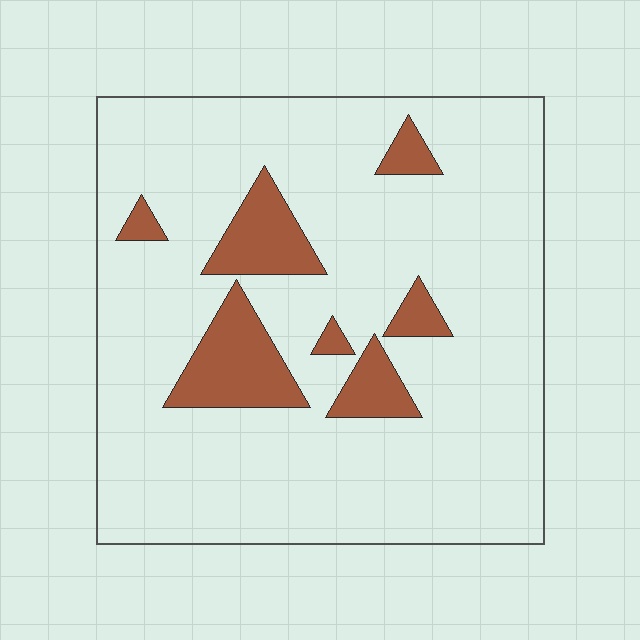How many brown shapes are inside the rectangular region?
7.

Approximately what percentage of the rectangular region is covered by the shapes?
Approximately 15%.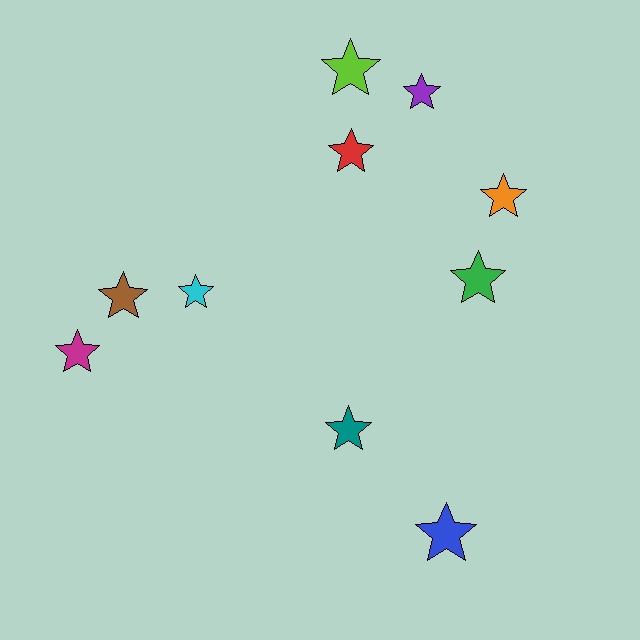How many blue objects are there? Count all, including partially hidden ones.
There is 1 blue object.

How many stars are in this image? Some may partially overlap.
There are 10 stars.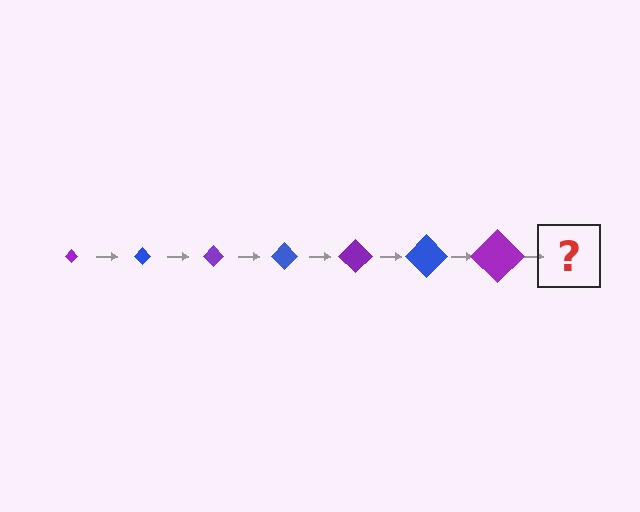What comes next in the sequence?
The next element should be a blue diamond, larger than the previous one.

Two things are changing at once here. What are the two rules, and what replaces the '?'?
The two rules are that the diamond grows larger each step and the color cycles through purple and blue. The '?' should be a blue diamond, larger than the previous one.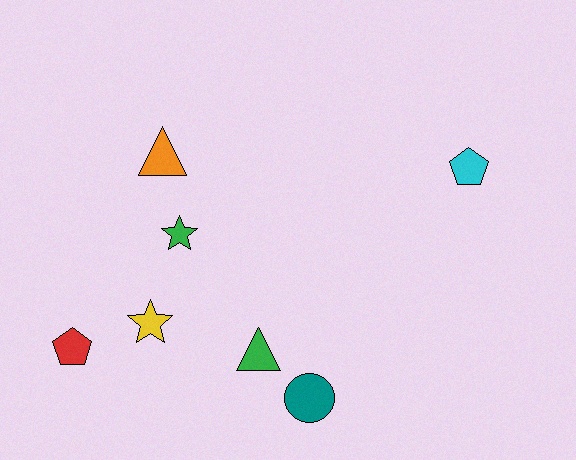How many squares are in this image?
There are no squares.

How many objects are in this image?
There are 7 objects.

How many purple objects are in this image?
There are no purple objects.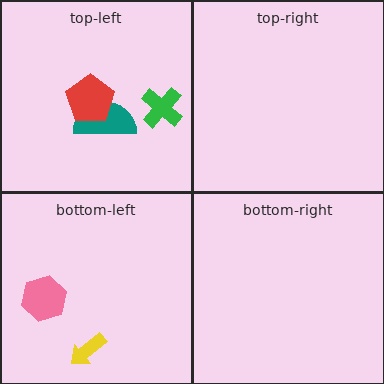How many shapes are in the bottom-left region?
2.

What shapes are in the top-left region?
The green cross, the teal semicircle, the red pentagon.